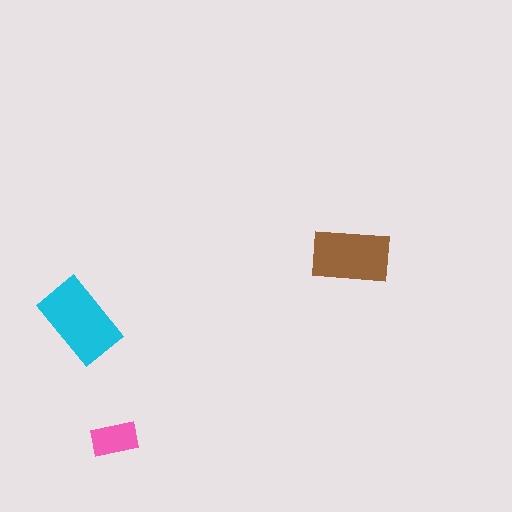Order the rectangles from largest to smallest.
the cyan one, the brown one, the pink one.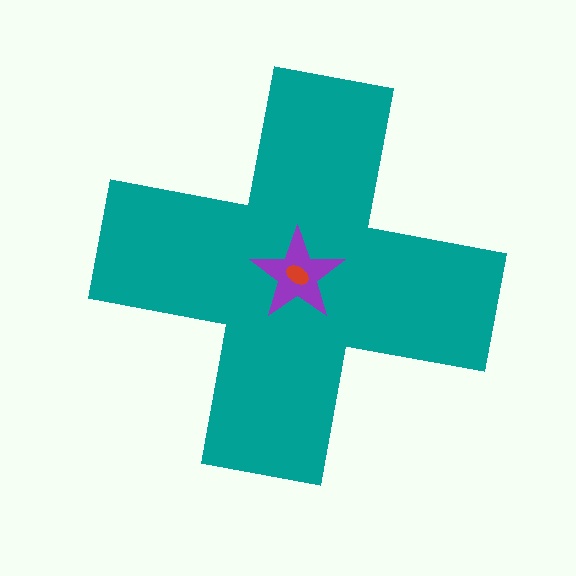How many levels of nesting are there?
3.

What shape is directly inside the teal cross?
The purple star.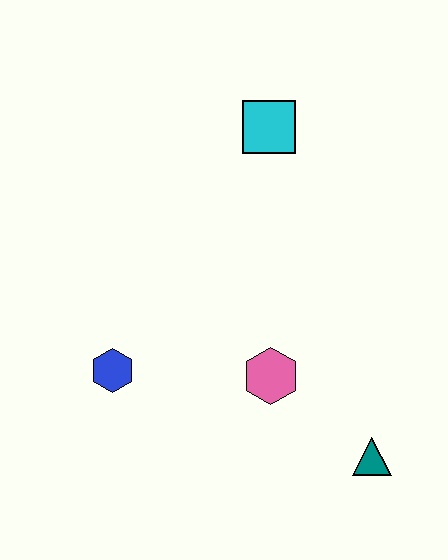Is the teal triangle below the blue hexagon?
Yes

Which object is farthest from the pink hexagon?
The cyan square is farthest from the pink hexagon.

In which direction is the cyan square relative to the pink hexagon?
The cyan square is above the pink hexagon.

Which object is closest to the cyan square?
The pink hexagon is closest to the cyan square.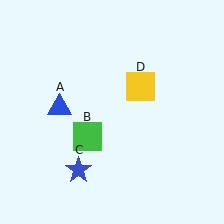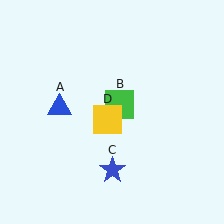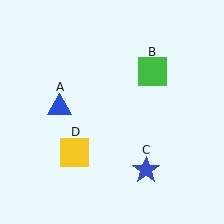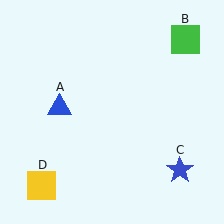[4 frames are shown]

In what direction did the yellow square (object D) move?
The yellow square (object D) moved down and to the left.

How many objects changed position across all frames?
3 objects changed position: green square (object B), blue star (object C), yellow square (object D).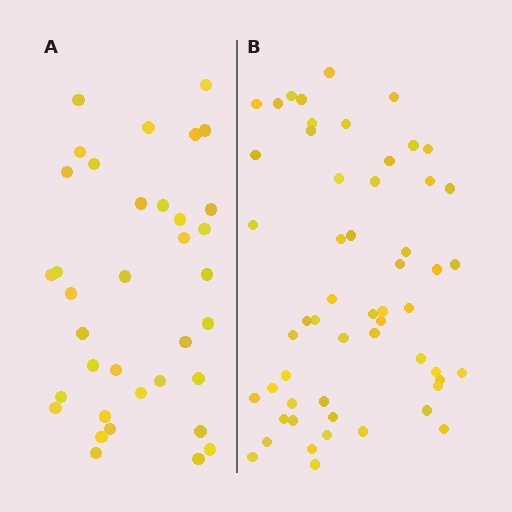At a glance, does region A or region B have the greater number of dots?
Region B (the right region) has more dots.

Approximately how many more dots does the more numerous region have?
Region B has approximately 20 more dots than region A.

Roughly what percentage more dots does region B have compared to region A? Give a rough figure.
About 55% more.